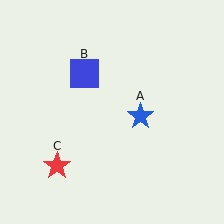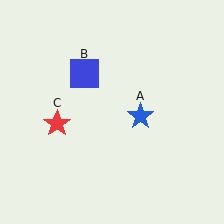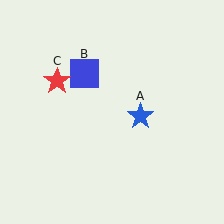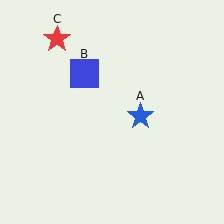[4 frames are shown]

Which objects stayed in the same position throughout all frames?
Blue star (object A) and blue square (object B) remained stationary.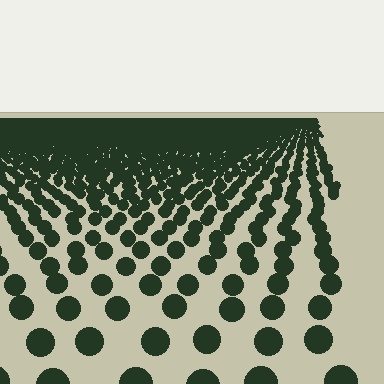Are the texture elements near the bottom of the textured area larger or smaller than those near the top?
Larger. Near the bottom, elements are closer to the viewer and appear at a bigger on-screen size.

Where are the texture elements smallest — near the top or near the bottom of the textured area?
Near the top.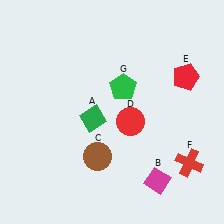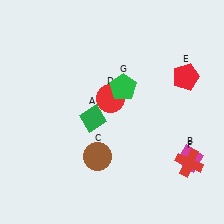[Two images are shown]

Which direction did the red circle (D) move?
The red circle (D) moved up.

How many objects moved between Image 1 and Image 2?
2 objects moved between the two images.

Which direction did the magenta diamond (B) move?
The magenta diamond (B) moved right.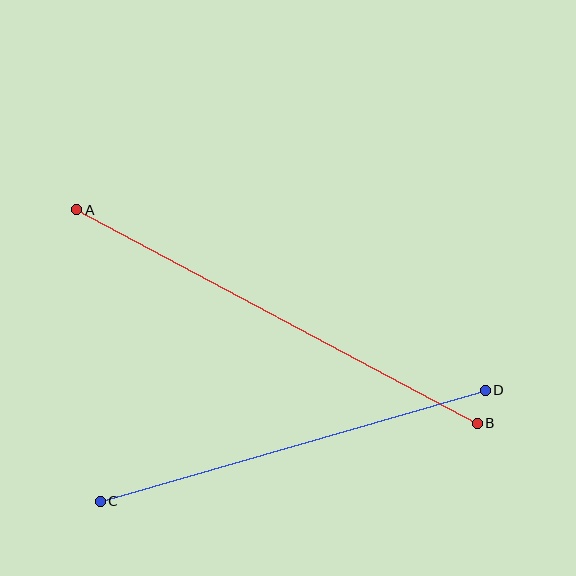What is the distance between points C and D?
The distance is approximately 400 pixels.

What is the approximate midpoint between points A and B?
The midpoint is at approximately (277, 316) pixels.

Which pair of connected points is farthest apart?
Points A and B are farthest apart.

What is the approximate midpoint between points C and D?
The midpoint is at approximately (293, 446) pixels.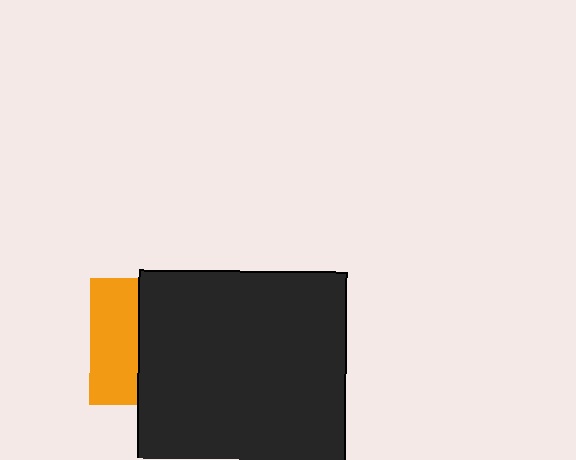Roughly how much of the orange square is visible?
A small part of it is visible (roughly 38%).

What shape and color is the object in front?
The object in front is a black square.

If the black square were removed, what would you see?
You would see the complete orange square.